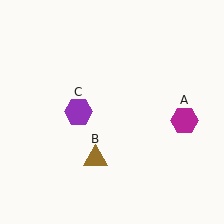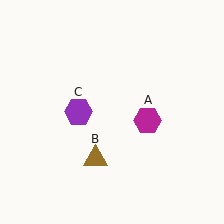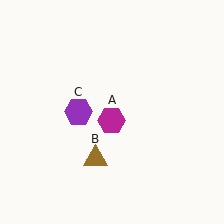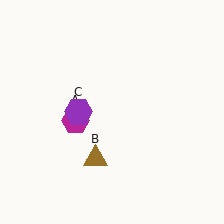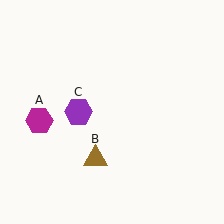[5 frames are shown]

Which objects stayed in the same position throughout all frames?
Brown triangle (object B) and purple hexagon (object C) remained stationary.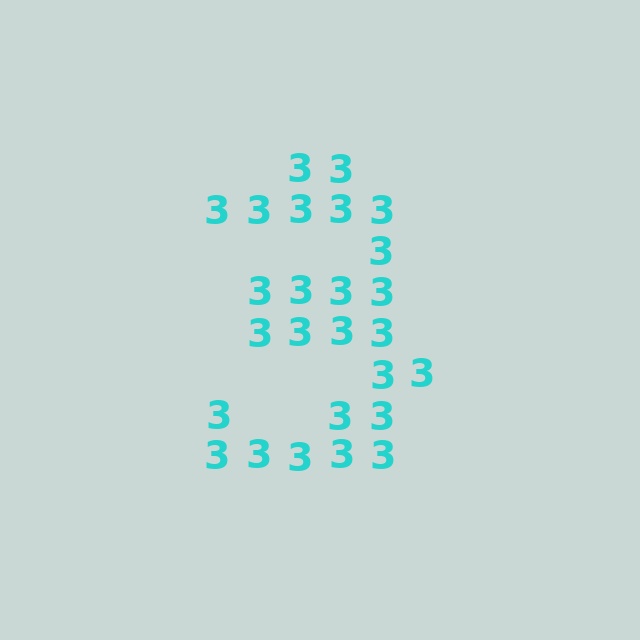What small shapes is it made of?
It is made of small digit 3's.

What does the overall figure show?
The overall figure shows the digit 3.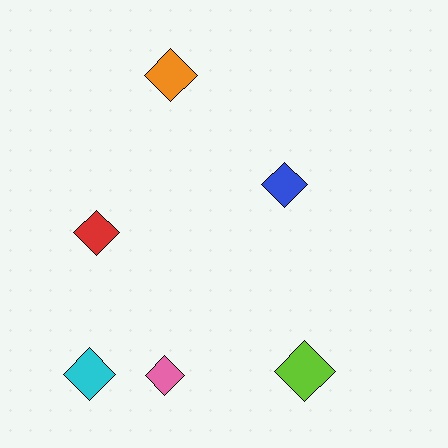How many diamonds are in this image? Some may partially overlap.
There are 6 diamonds.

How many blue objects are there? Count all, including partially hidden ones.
There is 1 blue object.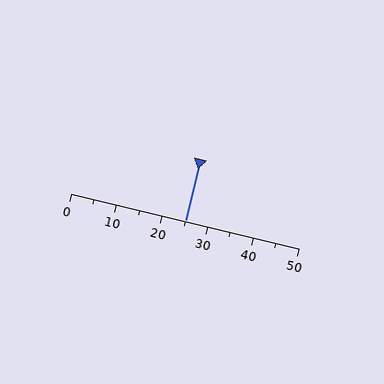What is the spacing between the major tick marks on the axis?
The major ticks are spaced 10 apart.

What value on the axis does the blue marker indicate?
The marker indicates approximately 25.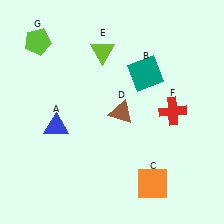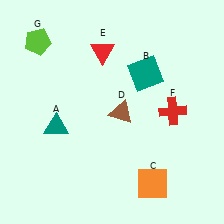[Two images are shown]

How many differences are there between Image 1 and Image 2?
There are 2 differences between the two images.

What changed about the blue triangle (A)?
In Image 1, A is blue. In Image 2, it changed to teal.